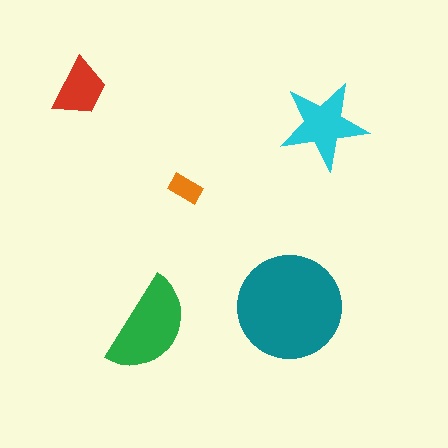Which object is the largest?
The teal circle.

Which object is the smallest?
The orange rectangle.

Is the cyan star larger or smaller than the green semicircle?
Smaller.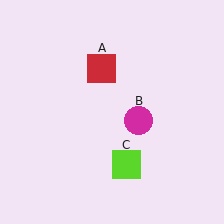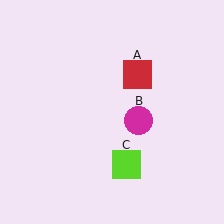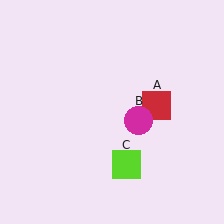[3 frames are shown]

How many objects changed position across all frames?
1 object changed position: red square (object A).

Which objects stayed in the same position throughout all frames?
Magenta circle (object B) and lime square (object C) remained stationary.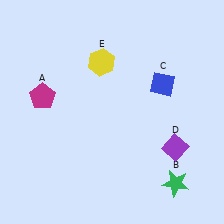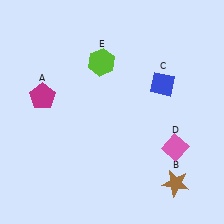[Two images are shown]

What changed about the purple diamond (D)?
In Image 1, D is purple. In Image 2, it changed to pink.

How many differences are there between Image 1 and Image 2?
There are 3 differences between the two images.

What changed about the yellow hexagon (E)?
In Image 1, E is yellow. In Image 2, it changed to lime.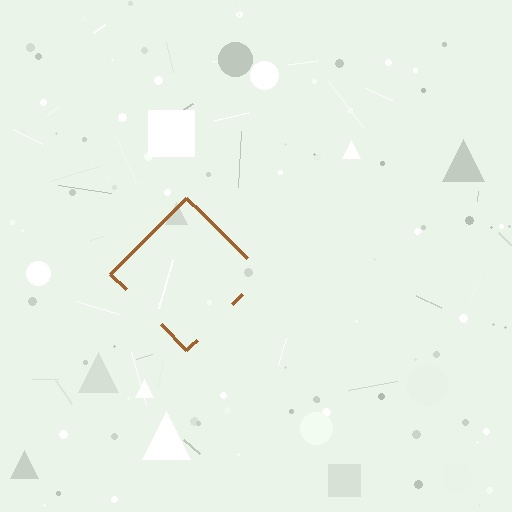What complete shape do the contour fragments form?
The contour fragments form a diamond.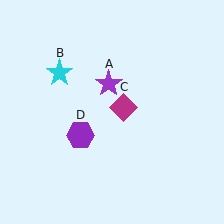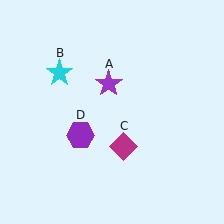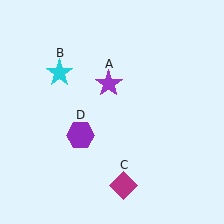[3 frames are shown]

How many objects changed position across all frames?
1 object changed position: magenta diamond (object C).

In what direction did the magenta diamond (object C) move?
The magenta diamond (object C) moved down.